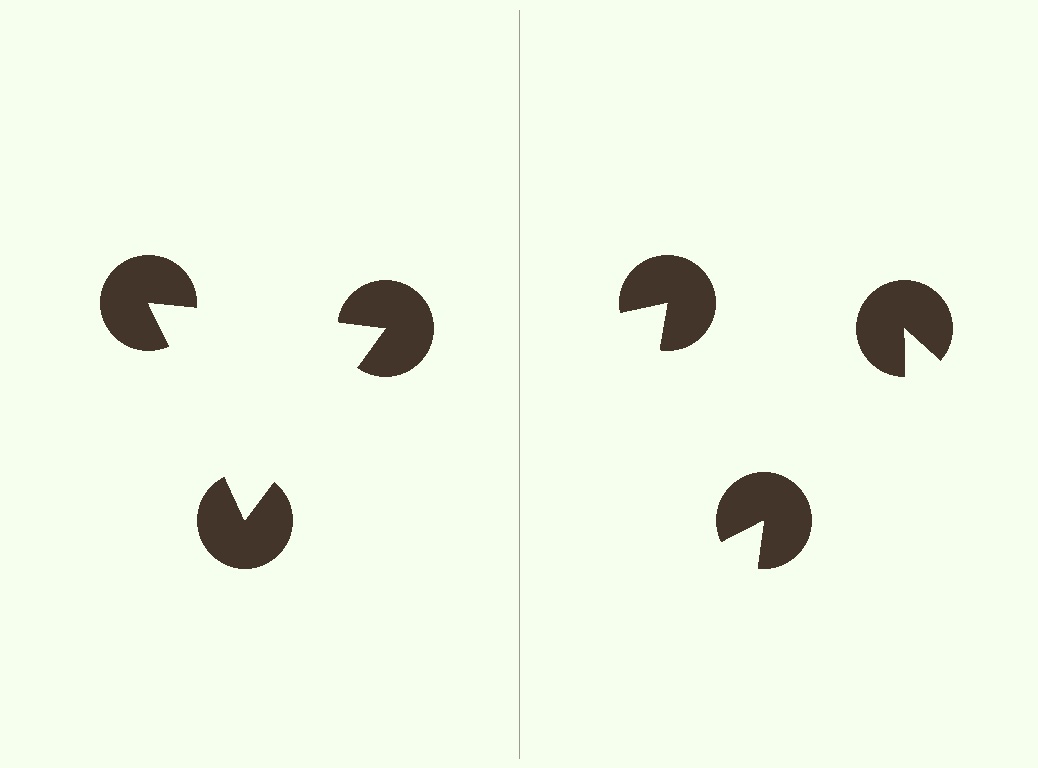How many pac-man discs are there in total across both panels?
6 — 3 on each side.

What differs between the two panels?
The pac-man discs are positioned identically on both sides; only the wedge orientations differ. On the left they align to a triangle; on the right they are misaligned.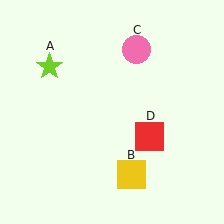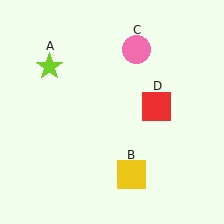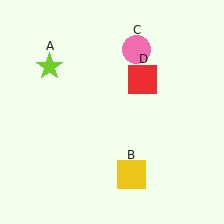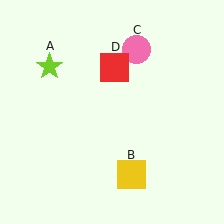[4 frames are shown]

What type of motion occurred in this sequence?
The red square (object D) rotated counterclockwise around the center of the scene.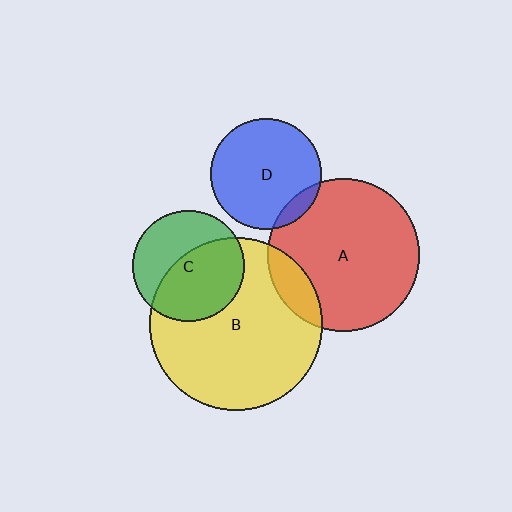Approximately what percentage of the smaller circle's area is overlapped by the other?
Approximately 55%.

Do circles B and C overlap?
Yes.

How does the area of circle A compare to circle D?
Approximately 1.9 times.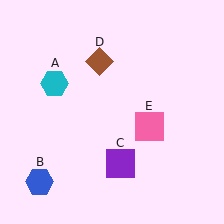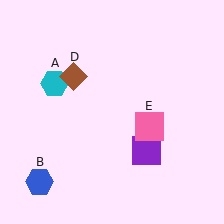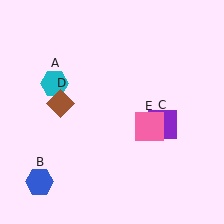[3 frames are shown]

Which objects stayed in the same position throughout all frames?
Cyan hexagon (object A) and blue hexagon (object B) and pink square (object E) remained stationary.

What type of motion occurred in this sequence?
The purple square (object C), brown diamond (object D) rotated counterclockwise around the center of the scene.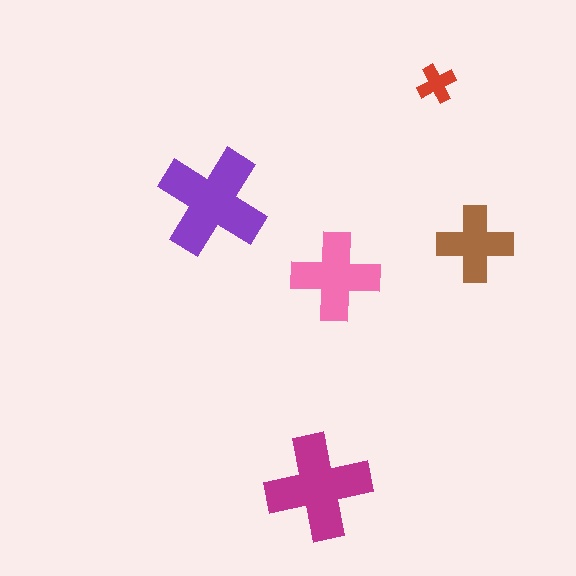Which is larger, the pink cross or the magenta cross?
The magenta one.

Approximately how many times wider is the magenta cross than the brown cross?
About 1.5 times wider.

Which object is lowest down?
The magenta cross is bottommost.